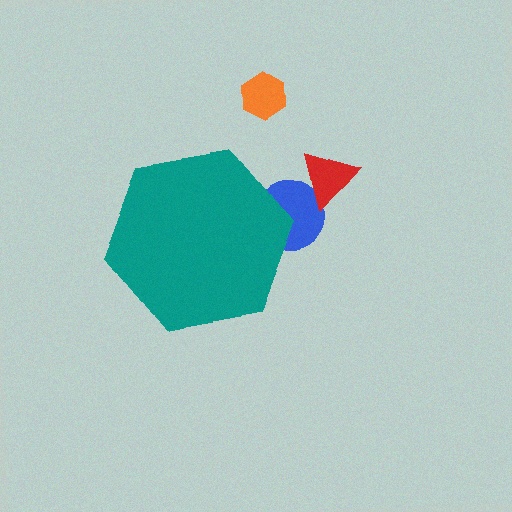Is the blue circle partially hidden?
Yes, the blue circle is partially hidden behind the teal hexagon.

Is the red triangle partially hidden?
No, the red triangle is fully visible.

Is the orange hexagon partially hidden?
No, the orange hexagon is fully visible.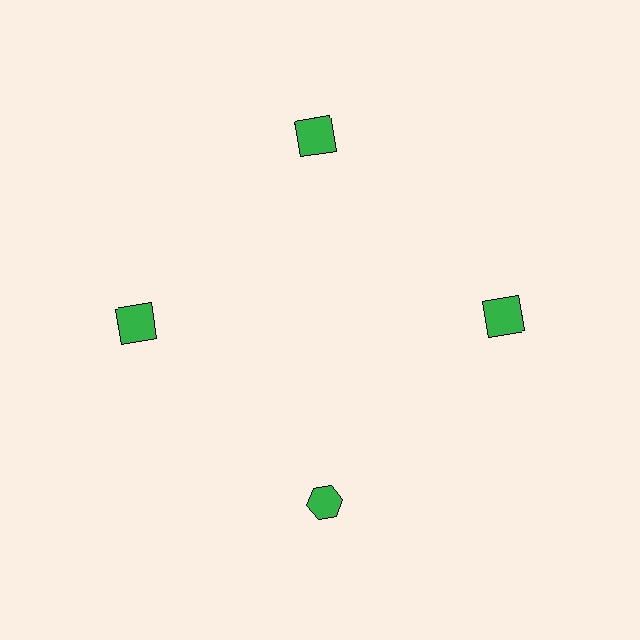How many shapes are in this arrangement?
There are 4 shapes arranged in a ring pattern.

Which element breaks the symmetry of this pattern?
The green hexagon at roughly the 6 o'clock position breaks the symmetry. All other shapes are green squares.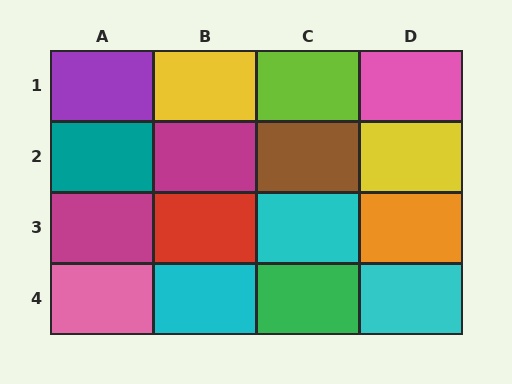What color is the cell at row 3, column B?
Red.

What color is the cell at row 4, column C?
Green.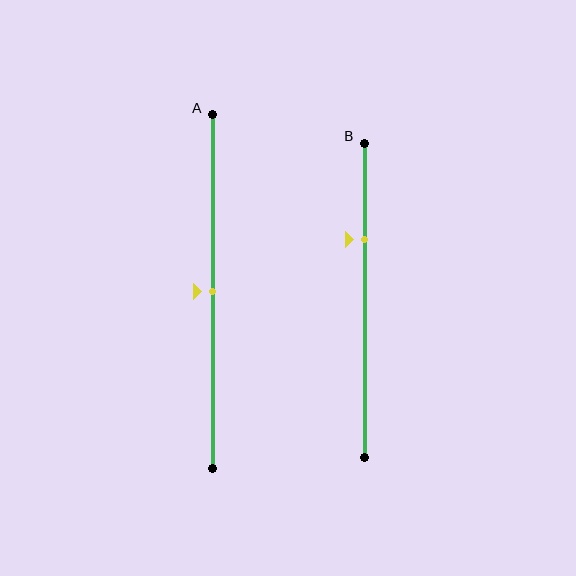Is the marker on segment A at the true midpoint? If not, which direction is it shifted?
Yes, the marker on segment A is at the true midpoint.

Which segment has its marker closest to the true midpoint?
Segment A has its marker closest to the true midpoint.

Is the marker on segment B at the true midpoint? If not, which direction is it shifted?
No, the marker on segment B is shifted upward by about 19% of the segment length.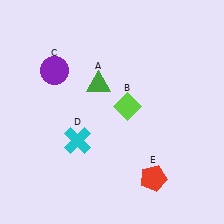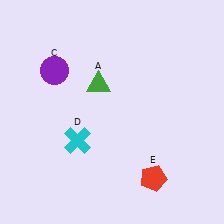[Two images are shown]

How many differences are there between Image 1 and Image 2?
There is 1 difference between the two images.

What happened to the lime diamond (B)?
The lime diamond (B) was removed in Image 2. It was in the top-right area of Image 1.